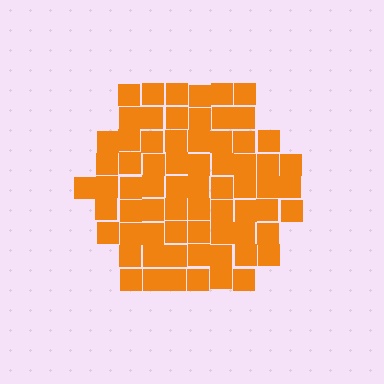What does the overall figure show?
The overall figure shows a hexagon.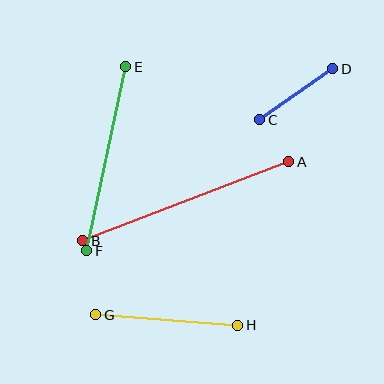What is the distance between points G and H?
The distance is approximately 142 pixels.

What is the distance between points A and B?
The distance is approximately 221 pixels.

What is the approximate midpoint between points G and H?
The midpoint is at approximately (167, 320) pixels.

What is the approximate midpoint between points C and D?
The midpoint is at approximately (296, 94) pixels.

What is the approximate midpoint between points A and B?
The midpoint is at approximately (186, 201) pixels.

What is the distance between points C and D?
The distance is approximately 89 pixels.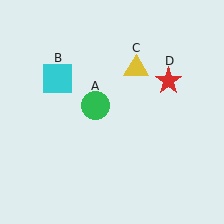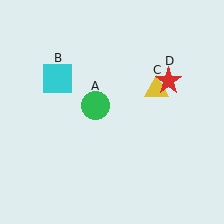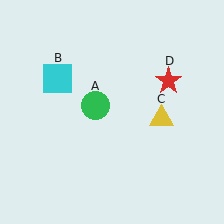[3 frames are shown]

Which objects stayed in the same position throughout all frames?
Green circle (object A) and cyan square (object B) and red star (object D) remained stationary.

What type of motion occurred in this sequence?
The yellow triangle (object C) rotated clockwise around the center of the scene.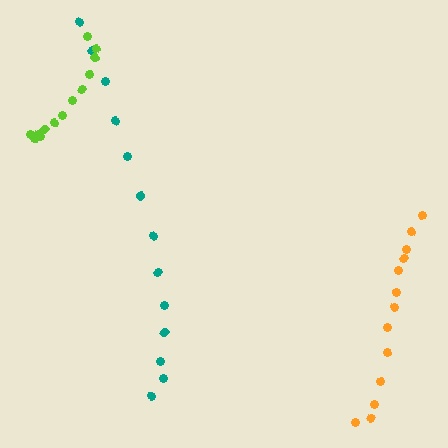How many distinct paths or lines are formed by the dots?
There are 3 distinct paths.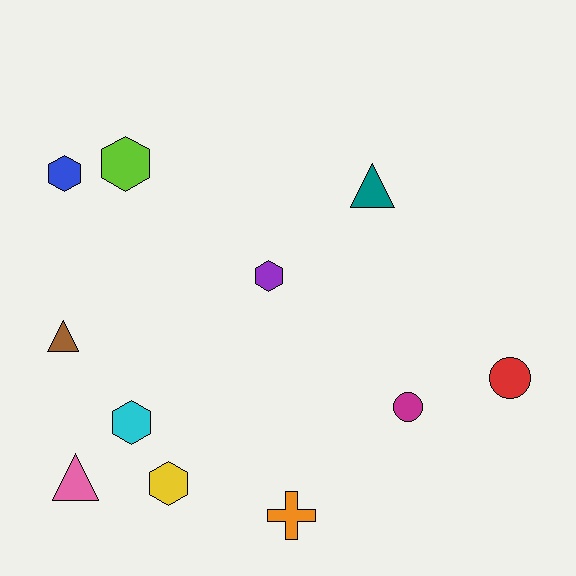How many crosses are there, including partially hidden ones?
There is 1 cross.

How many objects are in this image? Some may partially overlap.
There are 11 objects.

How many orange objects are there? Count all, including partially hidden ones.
There is 1 orange object.